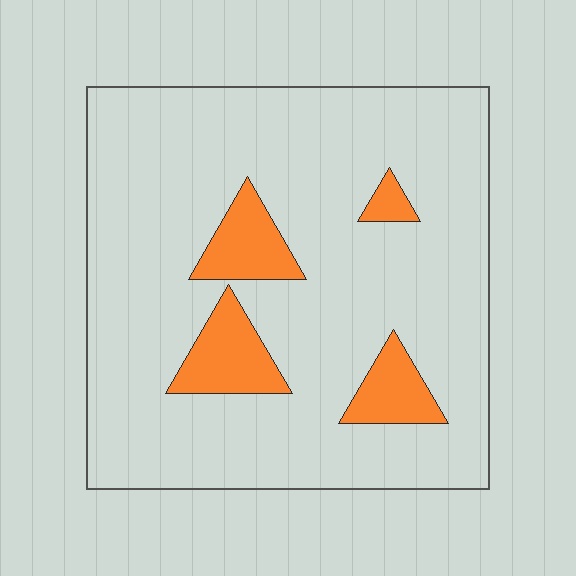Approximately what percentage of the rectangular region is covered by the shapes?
Approximately 15%.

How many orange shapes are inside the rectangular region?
4.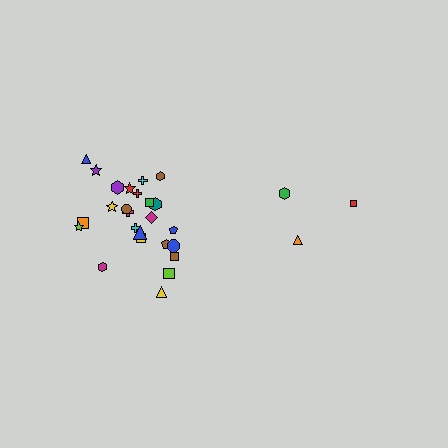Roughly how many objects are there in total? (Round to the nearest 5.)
Roughly 30 objects in total.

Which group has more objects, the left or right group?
The left group.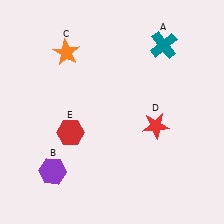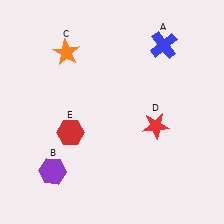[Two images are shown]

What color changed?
The cross (A) changed from teal in Image 1 to blue in Image 2.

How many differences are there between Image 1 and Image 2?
There is 1 difference between the two images.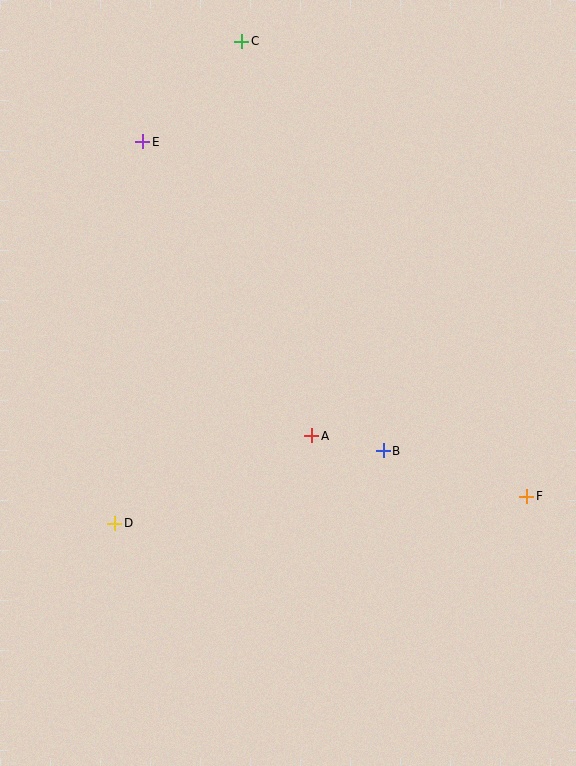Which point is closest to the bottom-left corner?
Point D is closest to the bottom-left corner.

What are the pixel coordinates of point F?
Point F is at (527, 496).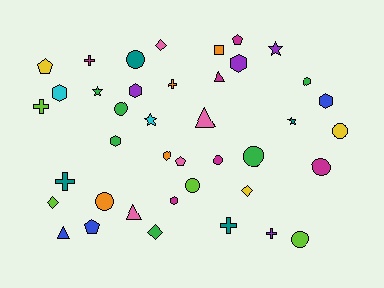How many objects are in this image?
There are 40 objects.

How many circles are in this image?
There are 9 circles.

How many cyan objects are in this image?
There are 2 cyan objects.